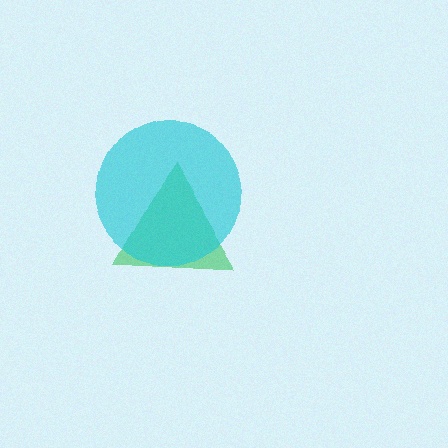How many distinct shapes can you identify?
There are 2 distinct shapes: a green triangle, a cyan circle.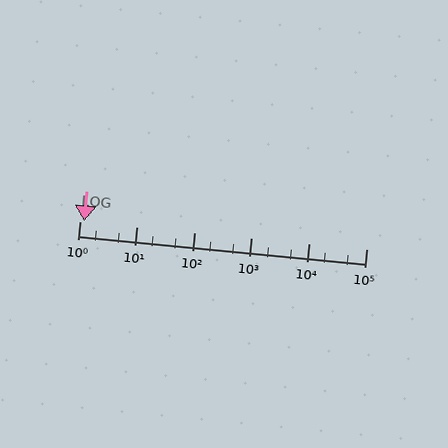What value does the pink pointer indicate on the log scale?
The pointer indicates approximately 1.2.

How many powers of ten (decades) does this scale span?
The scale spans 5 decades, from 1 to 100000.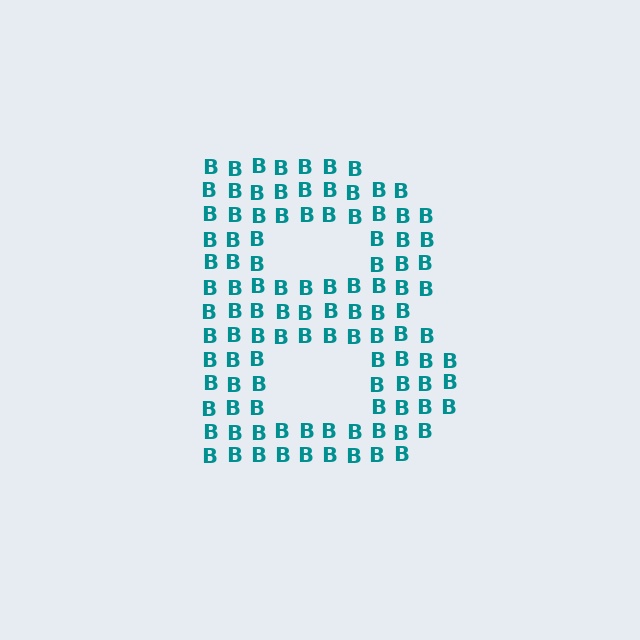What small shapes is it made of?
It is made of small letter B's.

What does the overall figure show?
The overall figure shows the letter B.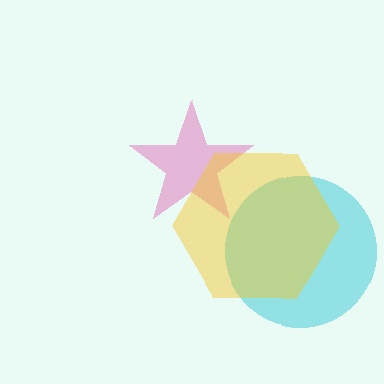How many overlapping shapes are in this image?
There are 3 overlapping shapes in the image.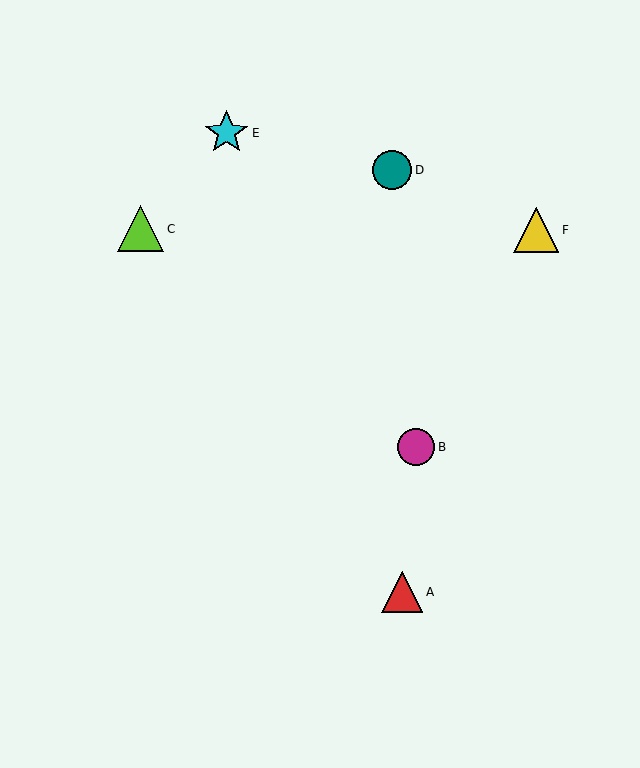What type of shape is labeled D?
Shape D is a teal circle.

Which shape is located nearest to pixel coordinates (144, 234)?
The lime triangle (labeled C) at (141, 229) is nearest to that location.